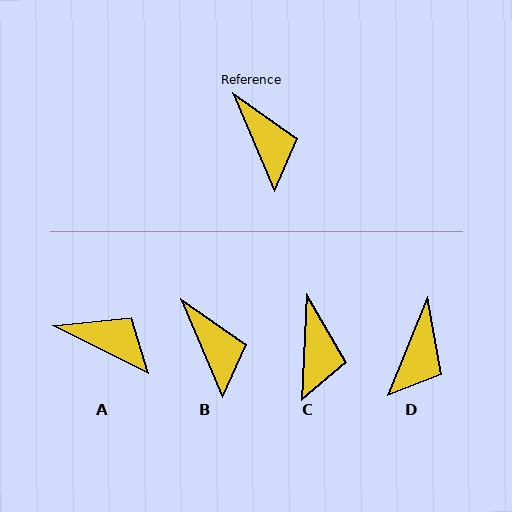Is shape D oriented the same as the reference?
No, it is off by about 45 degrees.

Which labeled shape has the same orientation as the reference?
B.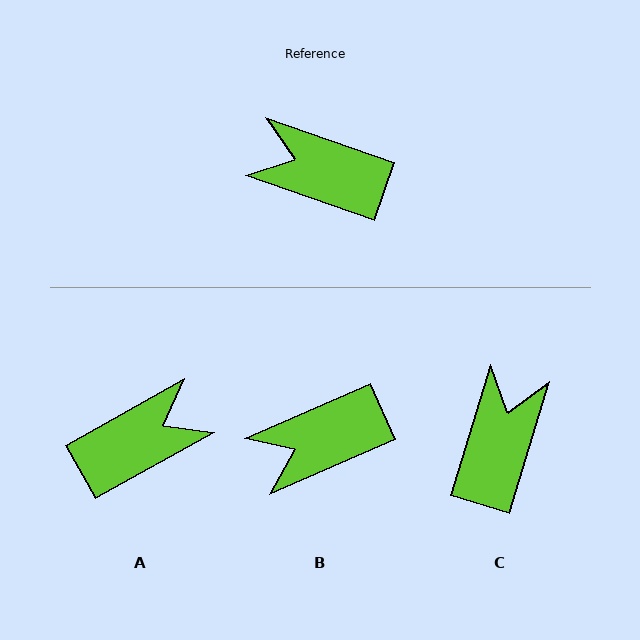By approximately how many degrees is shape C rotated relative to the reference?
Approximately 87 degrees clockwise.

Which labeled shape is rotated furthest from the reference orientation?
A, about 132 degrees away.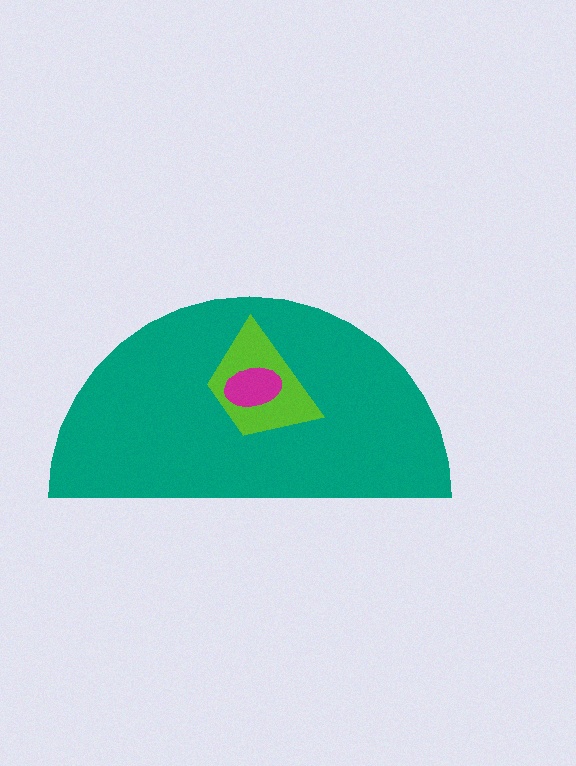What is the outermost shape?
The teal semicircle.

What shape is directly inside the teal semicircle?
The lime trapezoid.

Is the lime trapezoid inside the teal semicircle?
Yes.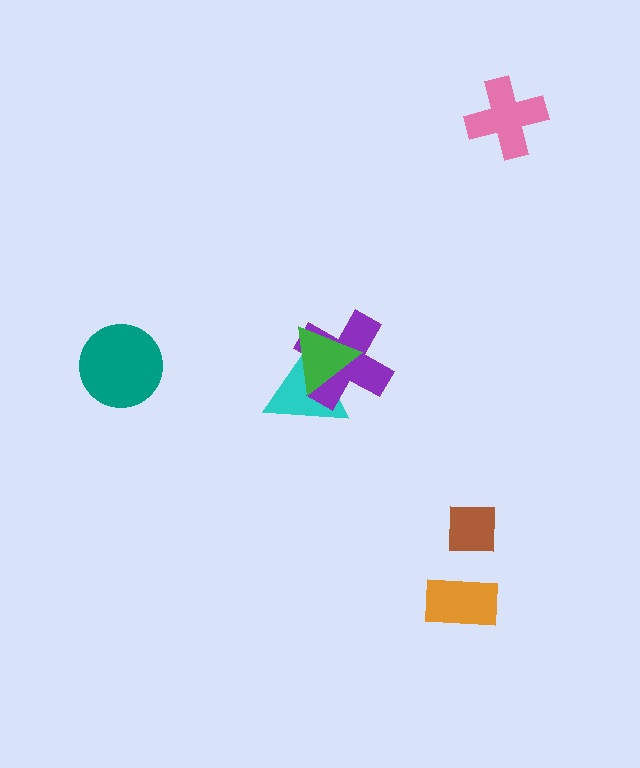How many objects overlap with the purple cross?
2 objects overlap with the purple cross.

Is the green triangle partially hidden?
No, no other shape covers it.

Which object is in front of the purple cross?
The green triangle is in front of the purple cross.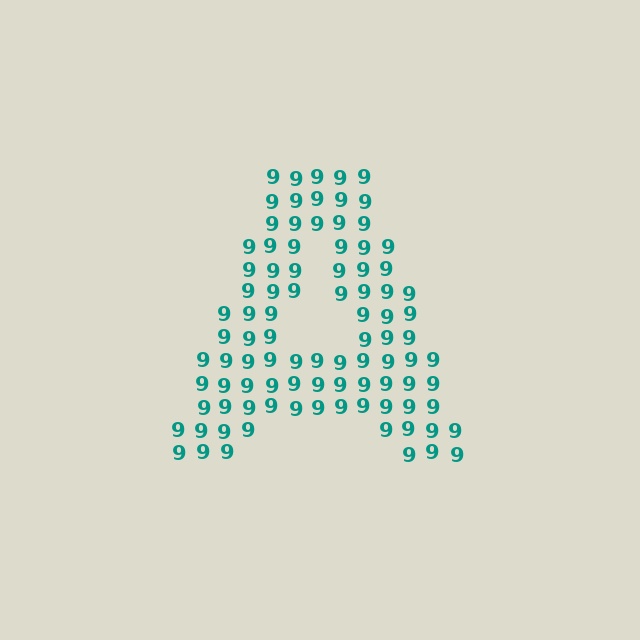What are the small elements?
The small elements are digit 9's.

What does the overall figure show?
The overall figure shows the letter A.